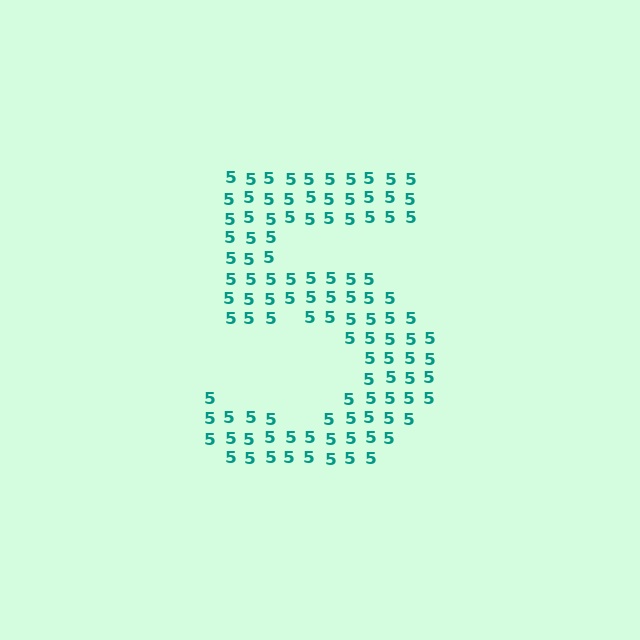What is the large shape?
The large shape is the digit 5.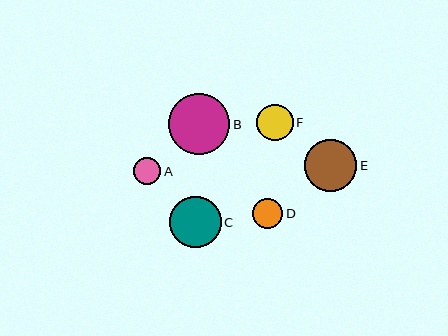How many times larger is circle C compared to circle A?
Circle C is approximately 1.9 times the size of circle A.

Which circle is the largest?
Circle B is the largest with a size of approximately 61 pixels.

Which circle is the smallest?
Circle A is the smallest with a size of approximately 27 pixels.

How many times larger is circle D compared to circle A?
Circle D is approximately 1.1 times the size of circle A.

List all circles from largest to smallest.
From largest to smallest: B, E, C, F, D, A.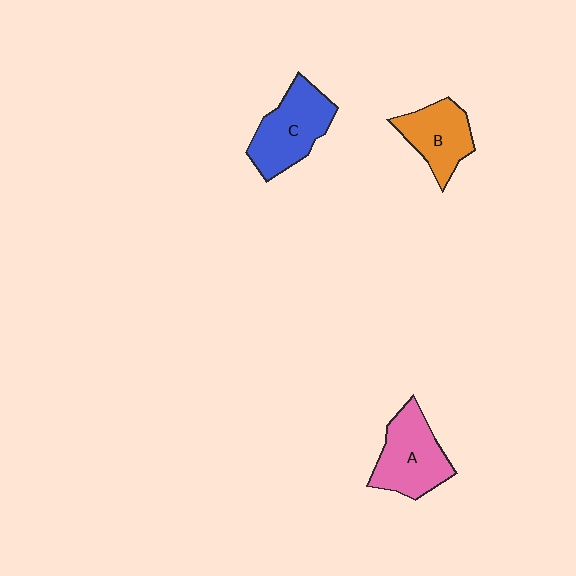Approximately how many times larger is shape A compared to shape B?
Approximately 1.2 times.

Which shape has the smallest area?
Shape B (orange).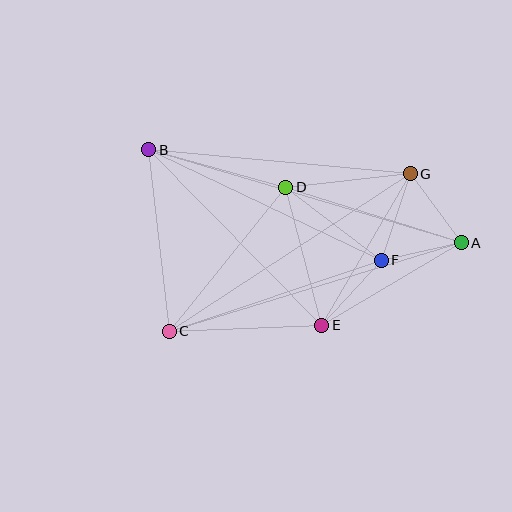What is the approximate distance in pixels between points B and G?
The distance between B and G is approximately 263 pixels.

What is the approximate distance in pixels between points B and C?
The distance between B and C is approximately 183 pixels.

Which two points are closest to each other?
Points A and F are closest to each other.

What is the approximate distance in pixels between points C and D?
The distance between C and D is approximately 186 pixels.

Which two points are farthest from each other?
Points A and B are farthest from each other.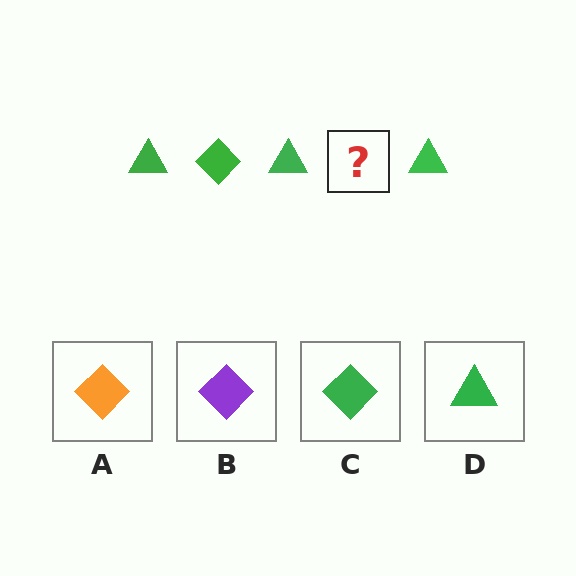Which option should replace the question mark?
Option C.